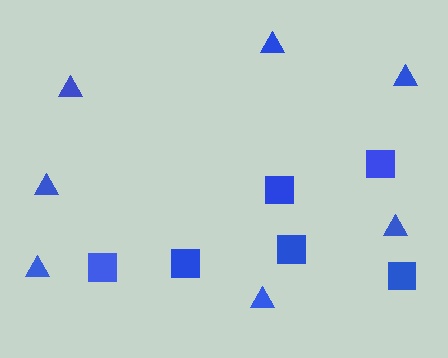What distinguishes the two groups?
There are 2 groups: one group of squares (6) and one group of triangles (7).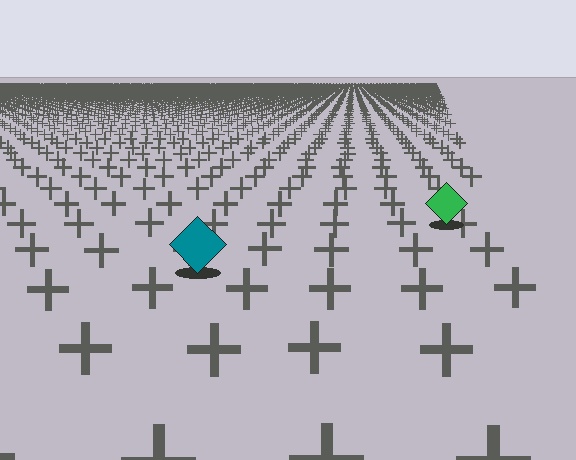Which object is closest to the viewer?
The teal diamond is closest. The texture marks near it are larger and more spread out.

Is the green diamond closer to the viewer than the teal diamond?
No. The teal diamond is closer — you can tell from the texture gradient: the ground texture is coarser near it.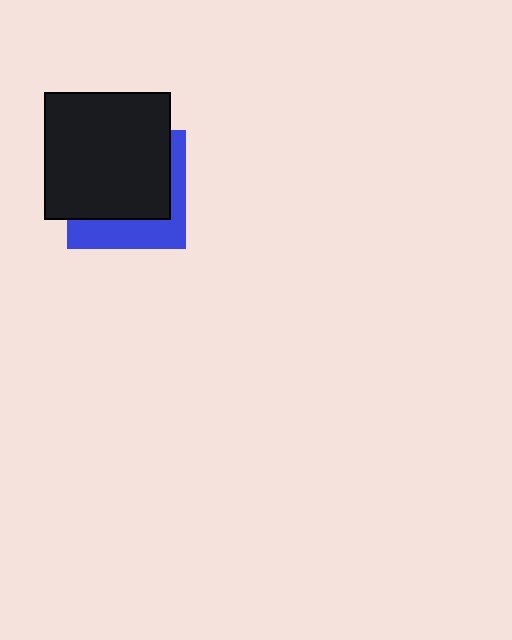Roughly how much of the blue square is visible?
A small part of it is visible (roughly 34%).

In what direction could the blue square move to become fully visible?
The blue square could move toward the lower-right. That would shift it out from behind the black square entirely.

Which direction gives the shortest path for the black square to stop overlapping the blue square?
Moving toward the upper-left gives the shortest separation.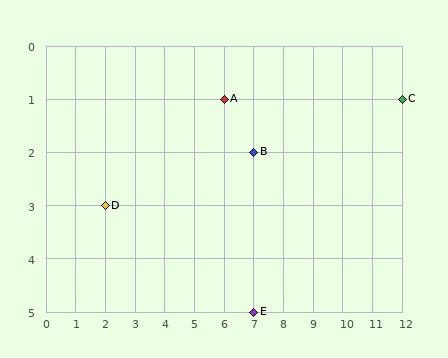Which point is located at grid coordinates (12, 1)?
Point C is at (12, 1).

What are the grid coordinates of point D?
Point D is at grid coordinates (2, 3).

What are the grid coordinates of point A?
Point A is at grid coordinates (6, 1).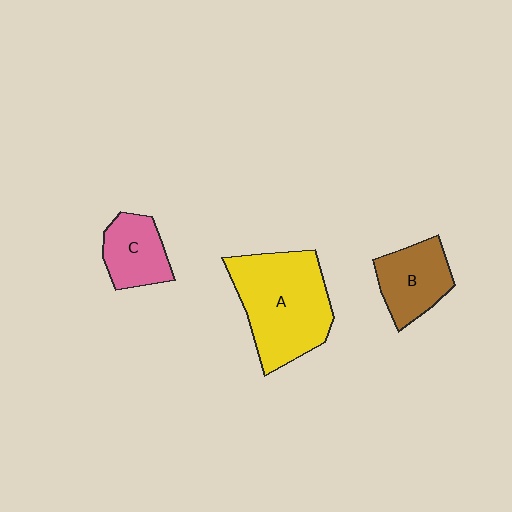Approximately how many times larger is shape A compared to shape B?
Approximately 1.9 times.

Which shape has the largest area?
Shape A (yellow).